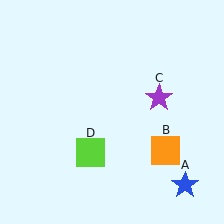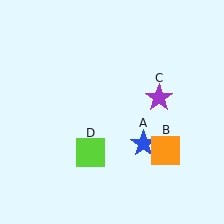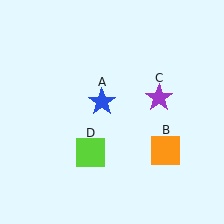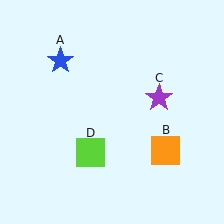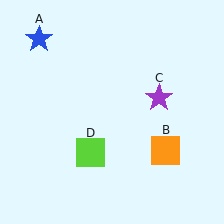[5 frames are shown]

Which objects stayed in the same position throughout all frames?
Orange square (object B) and purple star (object C) and lime square (object D) remained stationary.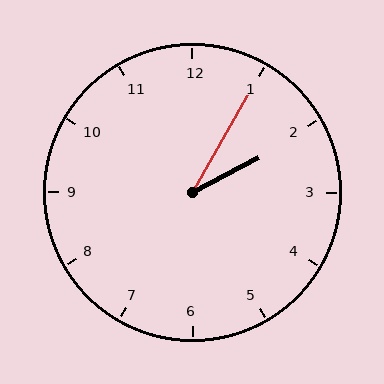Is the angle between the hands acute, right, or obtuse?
It is acute.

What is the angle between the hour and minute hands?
Approximately 32 degrees.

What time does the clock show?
2:05.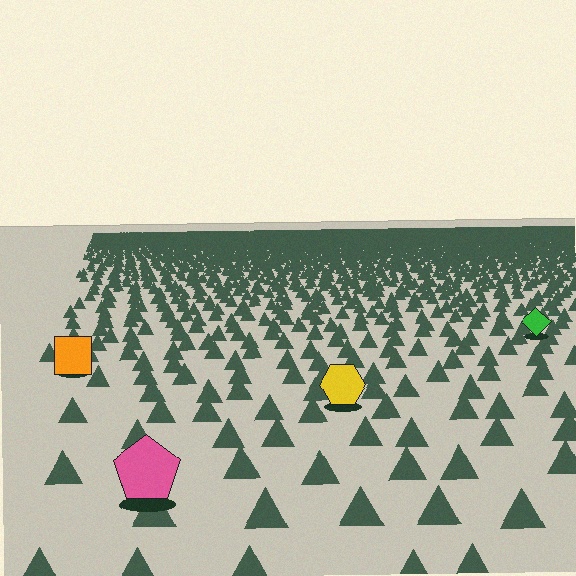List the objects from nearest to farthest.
From nearest to farthest: the pink pentagon, the yellow hexagon, the orange square, the green diamond.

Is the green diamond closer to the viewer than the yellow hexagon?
No. The yellow hexagon is closer — you can tell from the texture gradient: the ground texture is coarser near it.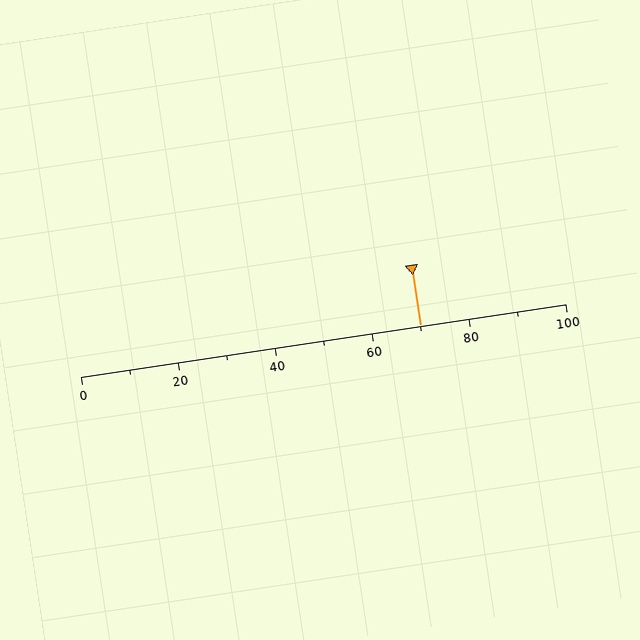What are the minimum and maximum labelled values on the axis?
The axis runs from 0 to 100.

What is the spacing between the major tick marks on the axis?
The major ticks are spaced 20 apart.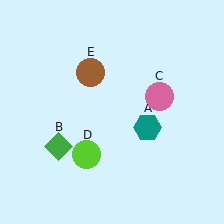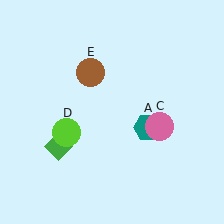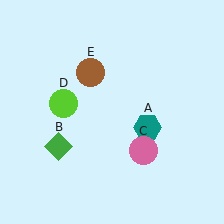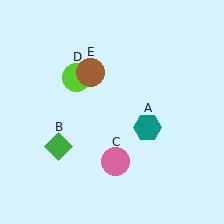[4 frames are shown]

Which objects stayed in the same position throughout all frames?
Teal hexagon (object A) and green diamond (object B) and brown circle (object E) remained stationary.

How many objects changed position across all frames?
2 objects changed position: pink circle (object C), lime circle (object D).